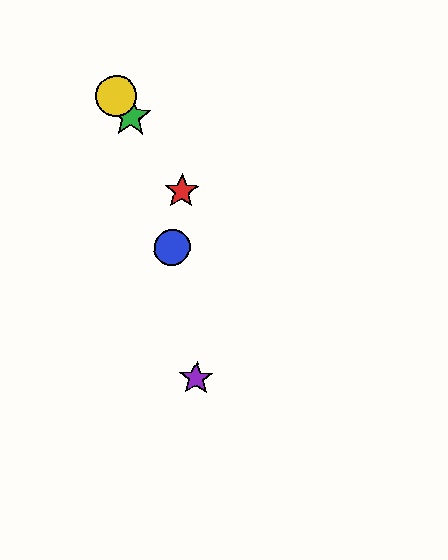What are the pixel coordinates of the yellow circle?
The yellow circle is at (117, 96).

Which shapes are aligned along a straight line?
The red star, the green star, the yellow circle are aligned along a straight line.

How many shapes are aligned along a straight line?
3 shapes (the red star, the green star, the yellow circle) are aligned along a straight line.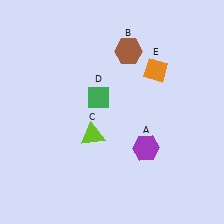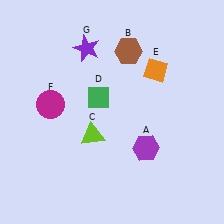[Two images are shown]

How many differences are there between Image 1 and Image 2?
There are 2 differences between the two images.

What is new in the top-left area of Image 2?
A purple star (G) was added in the top-left area of Image 2.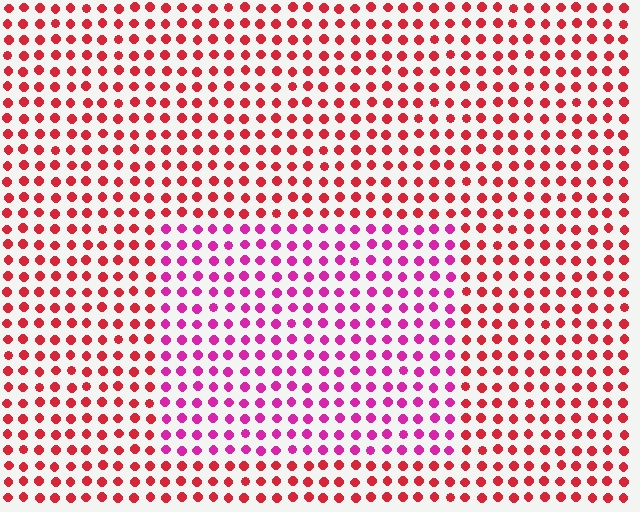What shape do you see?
I see a rectangle.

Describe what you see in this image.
The image is filled with small red elements in a uniform arrangement. A rectangle-shaped region is visible where the elements are tinted to a slightly different hue, forming a subtle color boundary.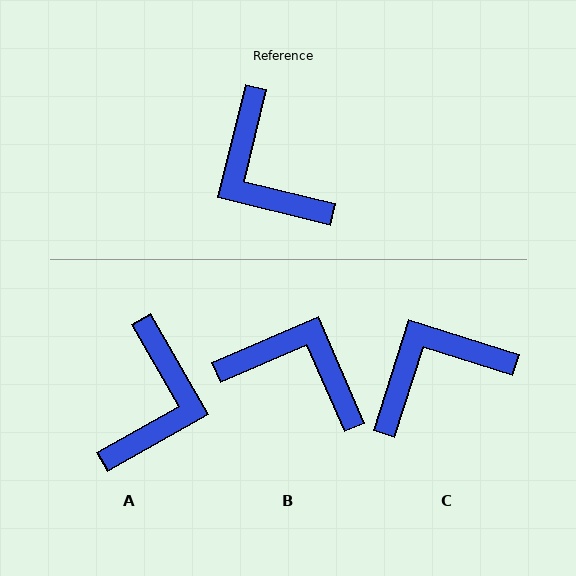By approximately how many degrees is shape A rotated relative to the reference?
Approximately 134 degrees counter-clockwise.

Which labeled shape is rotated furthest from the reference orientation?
B, about 143 degrees away.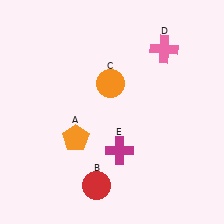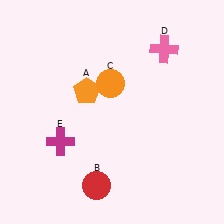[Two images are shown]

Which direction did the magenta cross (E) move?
The magenta cross (E) moved left.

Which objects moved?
The objects that moved are: the orange pentagon (A), the magenta cross (E).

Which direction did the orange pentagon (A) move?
The orange pentagon (A) moved up.